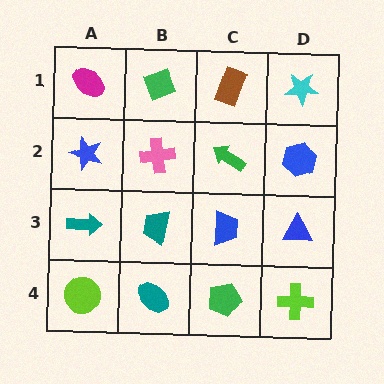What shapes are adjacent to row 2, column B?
A green diamond (row 1, column B), a teal trapezoid (row 3, column B), a blue star (row 2, column A), a green arrow (row 2, column C).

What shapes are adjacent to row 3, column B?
A pink cross (row 2, column B), a teal ellipse (row 4, column B), a teal arrow (row 3, column A), a blue trapezoid (row 3, column C).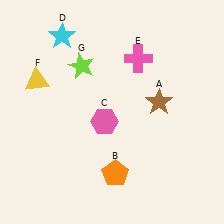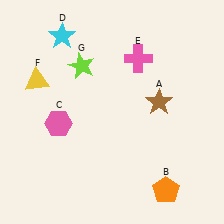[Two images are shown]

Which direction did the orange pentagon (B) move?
The orange pentagon (B) moved right.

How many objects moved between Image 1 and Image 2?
2 objects moved between the two images.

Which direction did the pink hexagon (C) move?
The pink hexagon (C) moved left.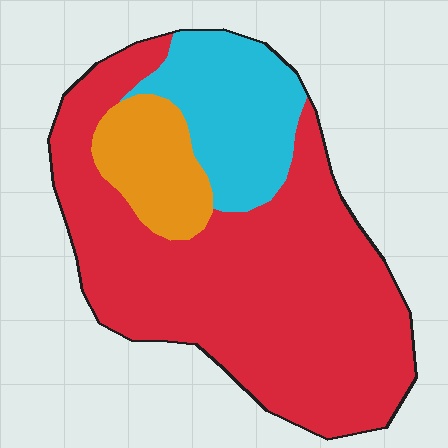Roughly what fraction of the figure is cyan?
Cyan covers roughly 20% of the figure.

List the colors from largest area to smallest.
From largest to smallest: red, cyan, orange.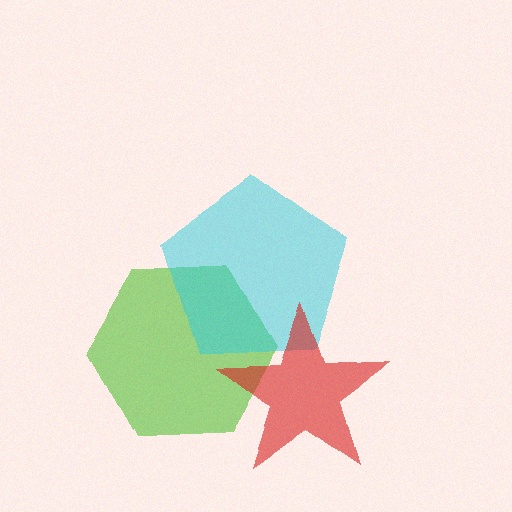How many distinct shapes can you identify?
There are 3 distinct shapes: a lime hexagon, a cyan pentagon, a red star.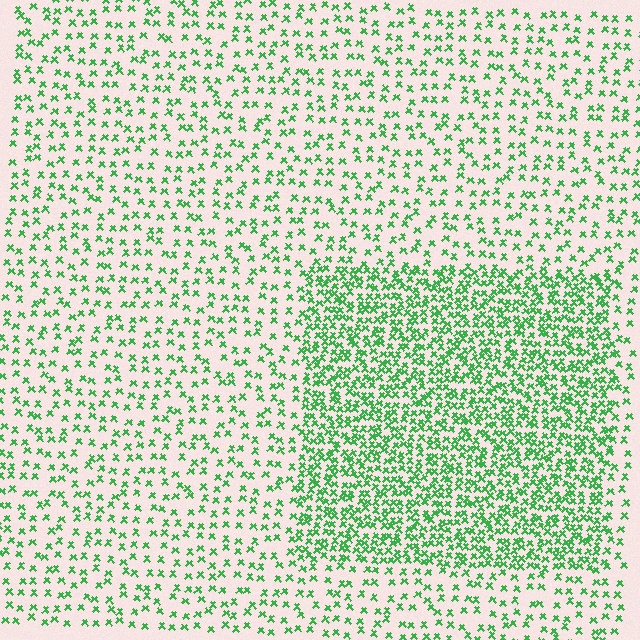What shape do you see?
I see a rectangle.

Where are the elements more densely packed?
The elements are more densely packed inside the rectangle boundary.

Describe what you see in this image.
The image contains small green elements arranged at two different densities. A rectangle-shaped region is visible where the elements are more densely packed than the surrounding area.